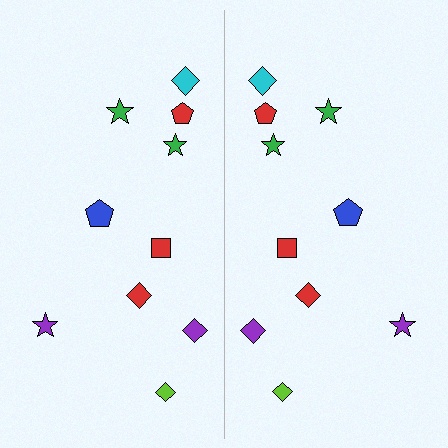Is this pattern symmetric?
Yes, this pattern has bilateral (reflection) symmetry.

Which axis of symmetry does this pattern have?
The pattern has a vertical axis of symmetry running through the center of the image.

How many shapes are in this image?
There are 20 shapes in this image.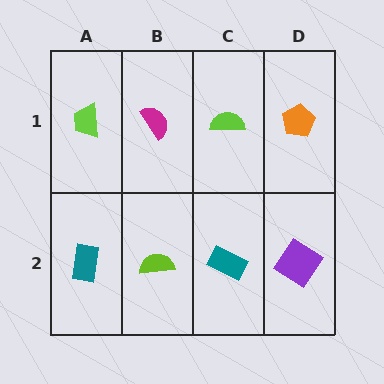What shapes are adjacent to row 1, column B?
A lime semicircle (row 2, column B), a lime trapezoid (row 1, column A), a lime semicircle (row 1, column C).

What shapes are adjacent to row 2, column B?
A magenta semicircle (row 1, column B), a teal rectangle (row 2, column A), a teal rectangle (row 2, column C).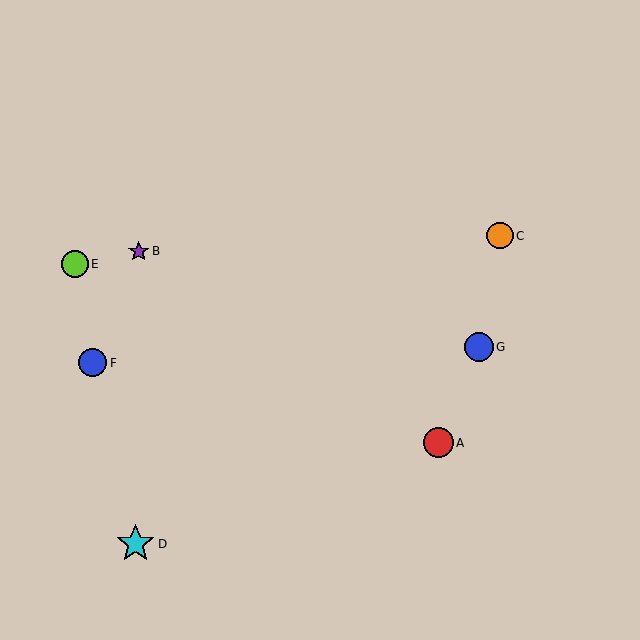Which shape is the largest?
The cyan star (labeled D) is the largest.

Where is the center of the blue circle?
The center of the blue circle is at (93, 363).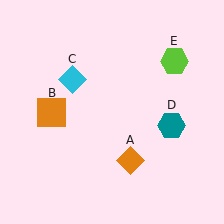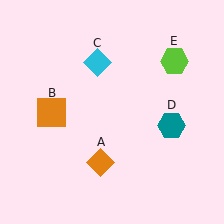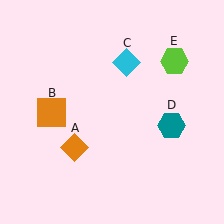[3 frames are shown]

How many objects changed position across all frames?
2 objects changed position: orange diamond (object A), cyan diamond (object C).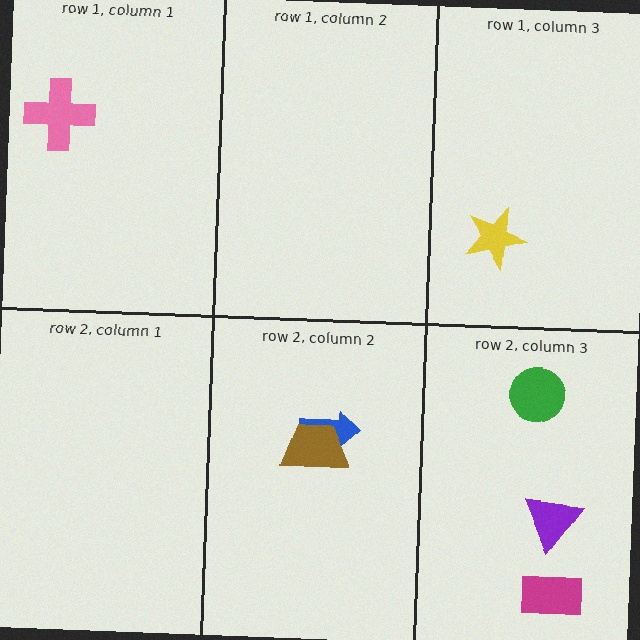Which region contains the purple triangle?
The row 2, column 3 region.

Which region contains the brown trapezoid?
The row 2, column 2 region.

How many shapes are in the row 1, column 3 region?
1.